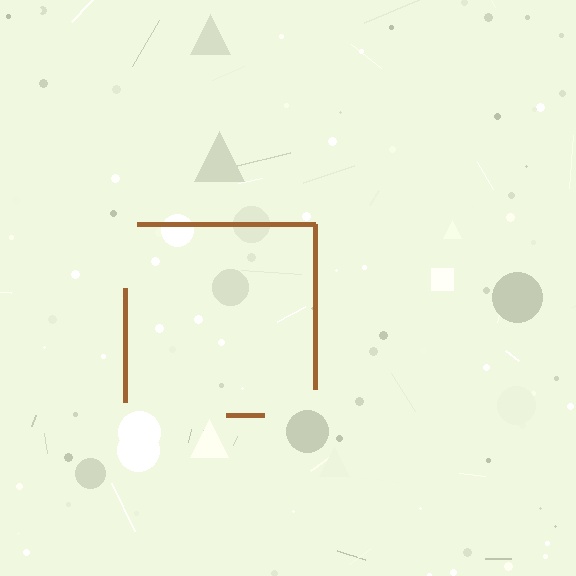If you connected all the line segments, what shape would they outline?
They would outline a square.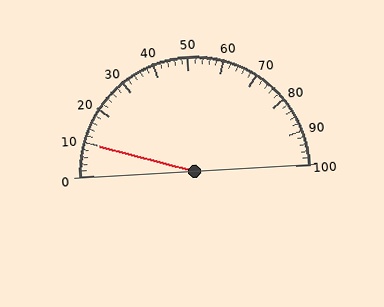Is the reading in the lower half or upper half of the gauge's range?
The reading is in the lower half of the range (0 to 100).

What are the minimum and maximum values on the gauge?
The gauge ranges from 0 to 100.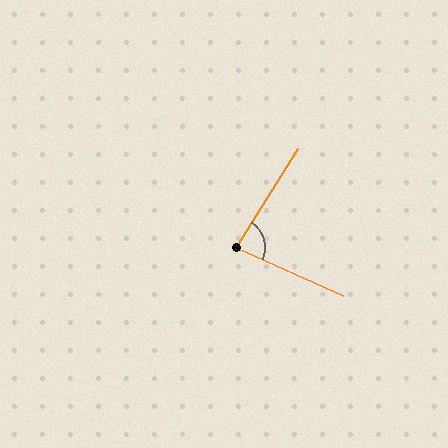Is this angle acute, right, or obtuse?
It is acute.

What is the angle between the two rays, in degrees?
Approximately 82 degrees.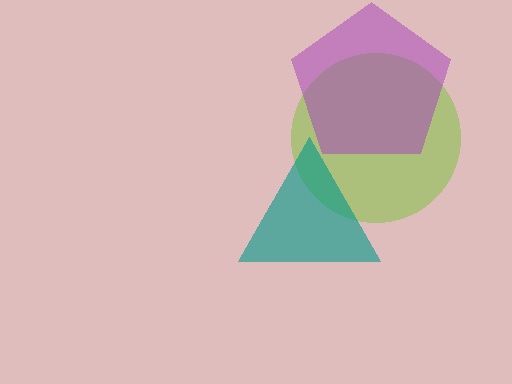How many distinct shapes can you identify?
There are 3 distinct shapes: a lime circle, a purple pentagon, a teal triangle.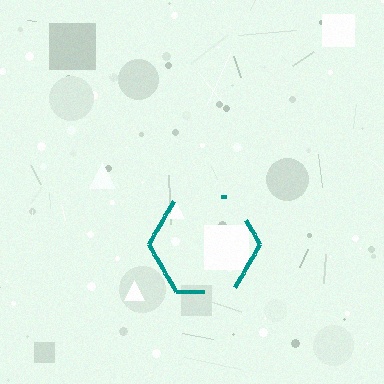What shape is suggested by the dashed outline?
The dashed outline suggests a hexagon.